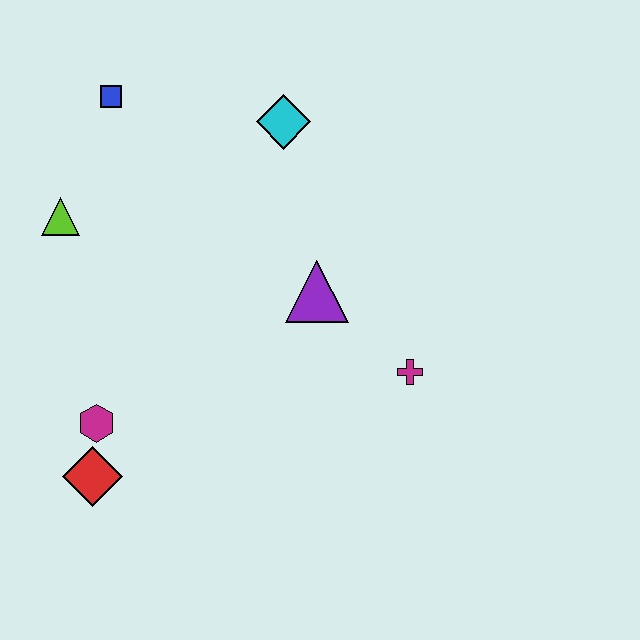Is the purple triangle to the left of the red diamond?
No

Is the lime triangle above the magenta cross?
Yes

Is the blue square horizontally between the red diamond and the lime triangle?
No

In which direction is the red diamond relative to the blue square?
The red diamond is below the blue square.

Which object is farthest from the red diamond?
The cyan diamond is farthest from the red diamond.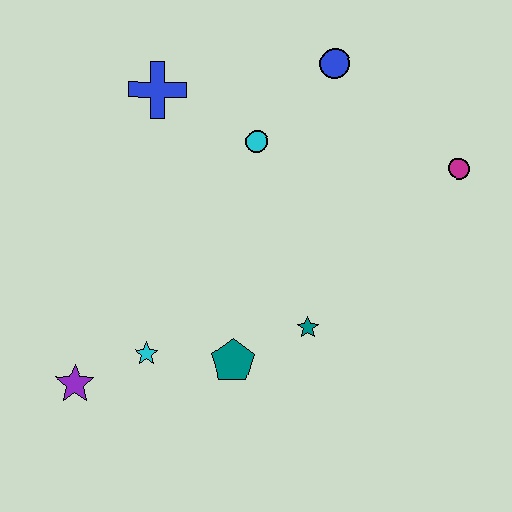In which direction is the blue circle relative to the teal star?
The blue circle is above the teal star.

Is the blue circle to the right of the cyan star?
Yes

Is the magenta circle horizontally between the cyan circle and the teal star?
No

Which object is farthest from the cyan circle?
The purple star is farthest from the cyan circle.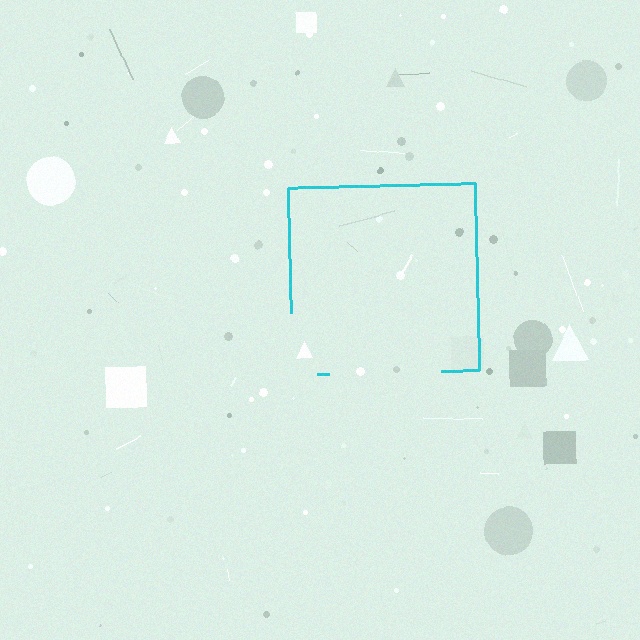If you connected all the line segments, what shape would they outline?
They would outline a square.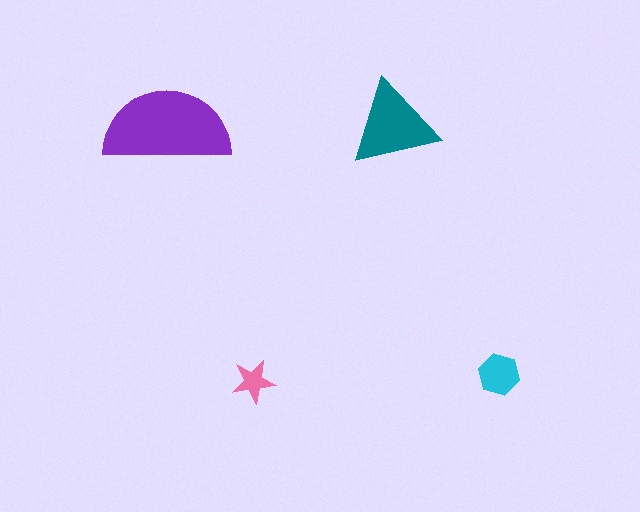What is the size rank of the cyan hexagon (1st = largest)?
3rd.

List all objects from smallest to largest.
The pink star, the cyan hexagon, the teal triangle, the purple semicircle.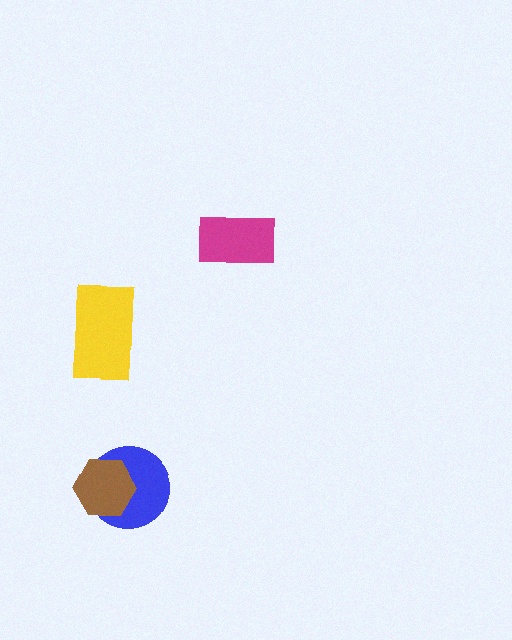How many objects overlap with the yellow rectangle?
0 objects overlap with the yellow rectangle.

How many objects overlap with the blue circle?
1 object overlaps with the blue circle.